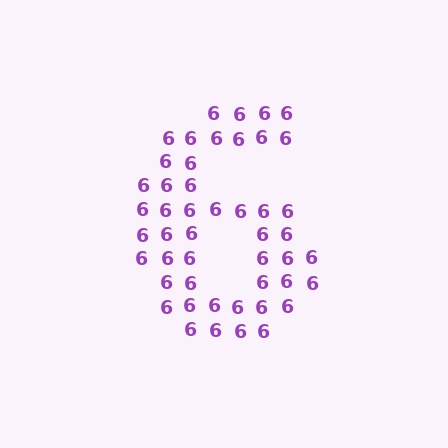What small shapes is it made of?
It is made of small digit 6's.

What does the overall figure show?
The overall figure shows the digit 6.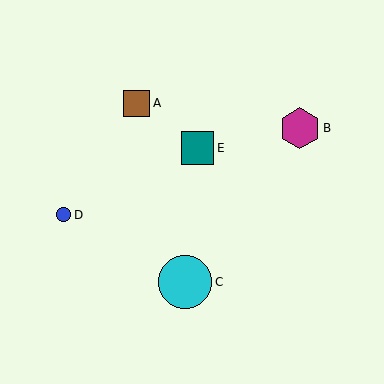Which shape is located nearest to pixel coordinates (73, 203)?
The blue circle (labeled D) at (64, 215) is nearest to that location.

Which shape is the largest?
The cyan circle (labeled C) is the largest.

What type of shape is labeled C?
Shape C is a cyan circle.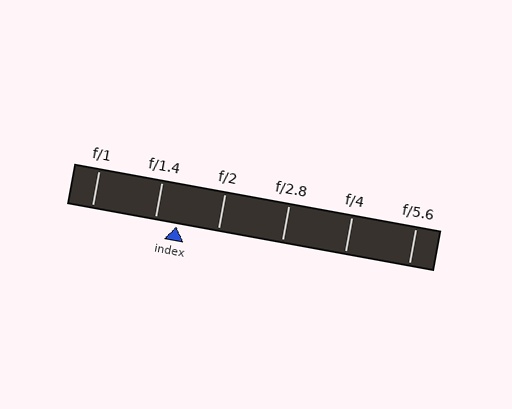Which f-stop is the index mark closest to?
The index mark is closest to f/1.4.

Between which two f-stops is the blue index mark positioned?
The index mark is between f/1.4 and f/2.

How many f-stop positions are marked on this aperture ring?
There are 6 f-stop positions marked.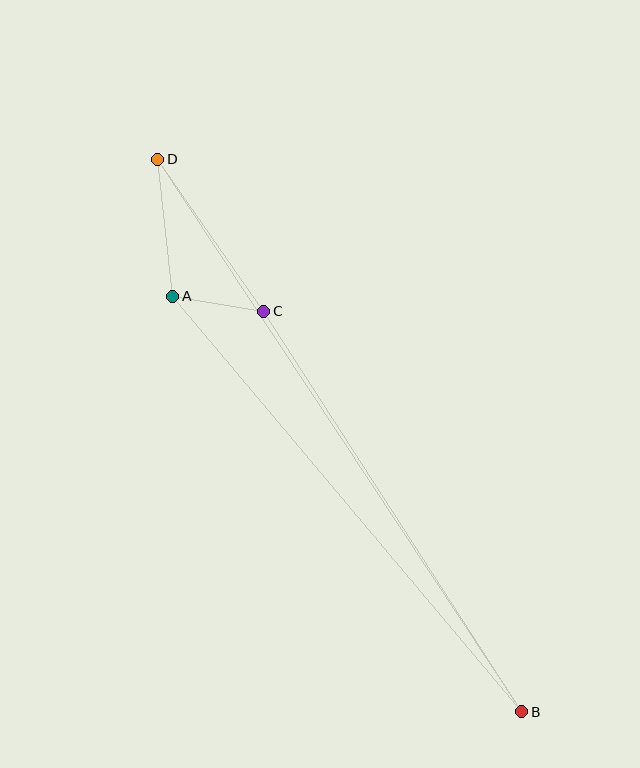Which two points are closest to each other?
Points A and C are closest to each other.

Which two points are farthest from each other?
Points B and D are farthest from each other.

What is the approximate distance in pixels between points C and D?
The distance between C and D is approximately 185 pixels.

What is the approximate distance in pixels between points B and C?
The distance between B and C is approximately 476 pixels.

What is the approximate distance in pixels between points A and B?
The distance between A and B is approximately 542 pixels.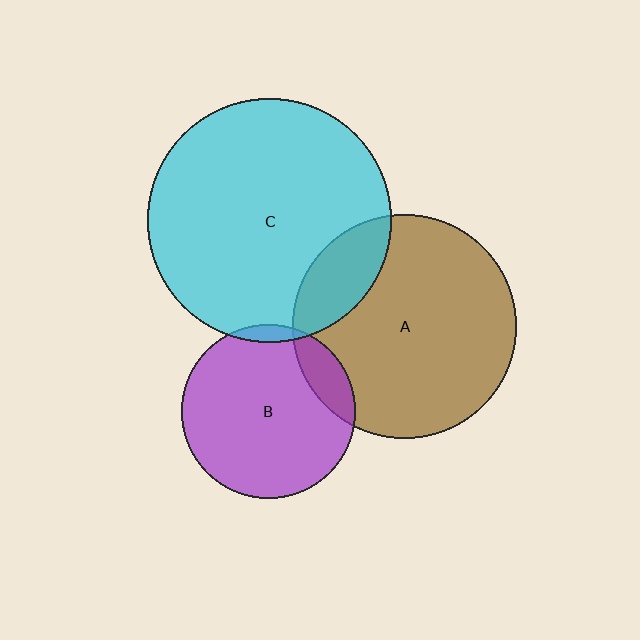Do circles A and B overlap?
Yes.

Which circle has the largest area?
Circle C (cyan).